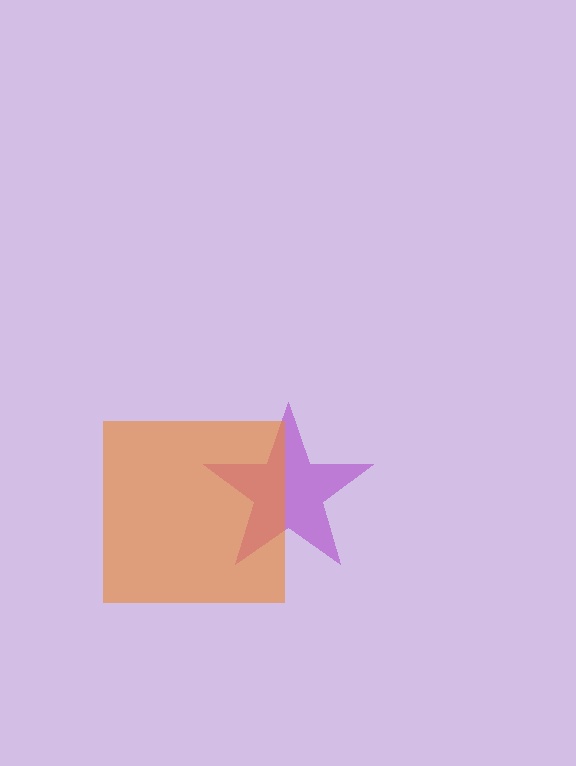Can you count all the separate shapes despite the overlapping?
Yes, there are 2 separate shapes.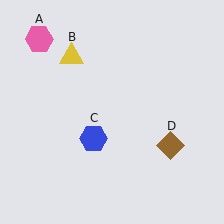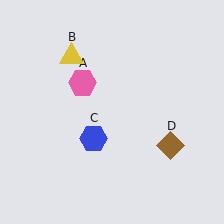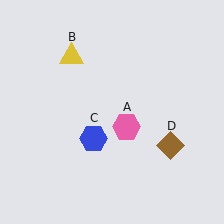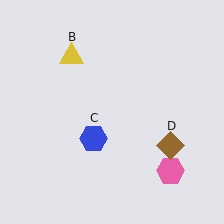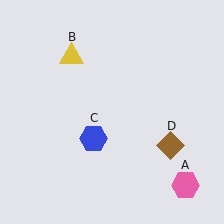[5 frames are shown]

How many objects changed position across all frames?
1 object changed position: pink hexagon (object A).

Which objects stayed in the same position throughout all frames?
Yellow triangle (object B) and blue hexagon (object C) and brown diamond (object D) remained stationary.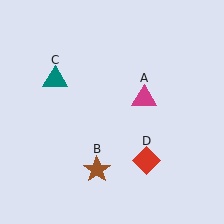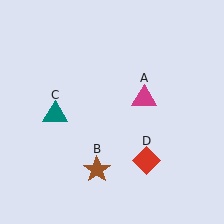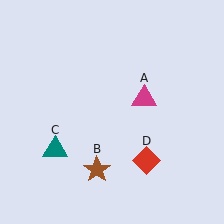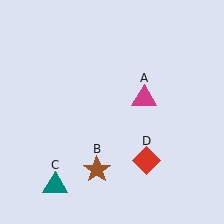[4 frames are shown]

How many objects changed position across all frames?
1 object changed position: teal triangle (object C).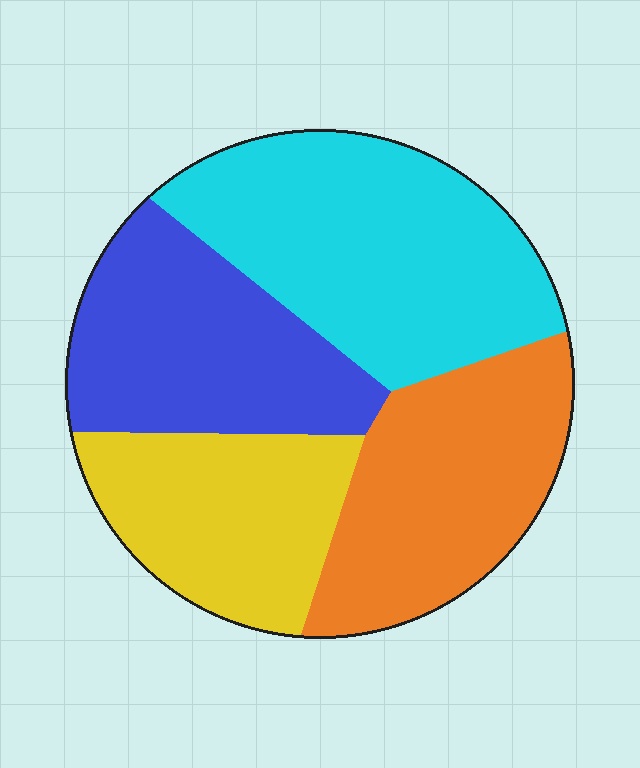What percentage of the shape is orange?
Orange covers 24% of the shape.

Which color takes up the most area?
Cyan, at roughly 30%.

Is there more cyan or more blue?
Cyan.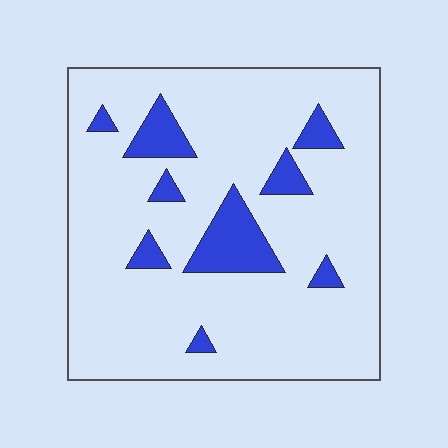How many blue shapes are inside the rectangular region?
9.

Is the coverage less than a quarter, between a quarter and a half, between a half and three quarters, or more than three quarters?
Less than a quarter.